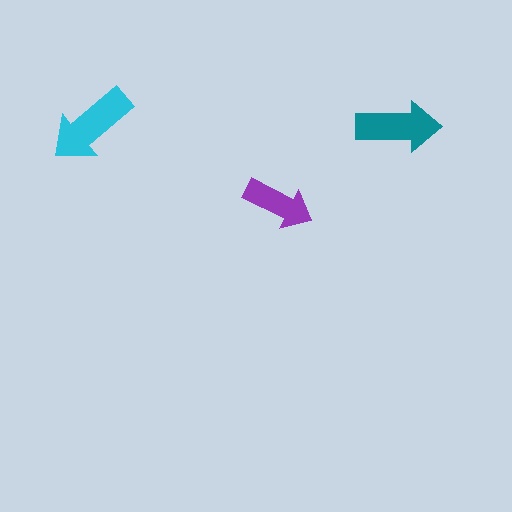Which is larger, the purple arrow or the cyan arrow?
The cyan one.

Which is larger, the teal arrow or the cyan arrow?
The cyan one.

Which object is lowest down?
The purple arrow is bottommost.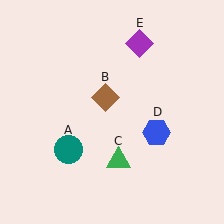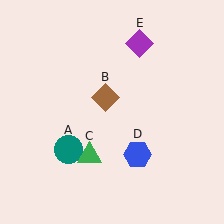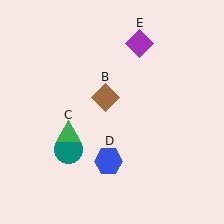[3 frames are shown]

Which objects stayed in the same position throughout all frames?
Teal circle (object A) and brown diamond (object B) and purple diamond (object E) remained stationary.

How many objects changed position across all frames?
2 objects changed position: green triangle (object C), blue hexagon (object D).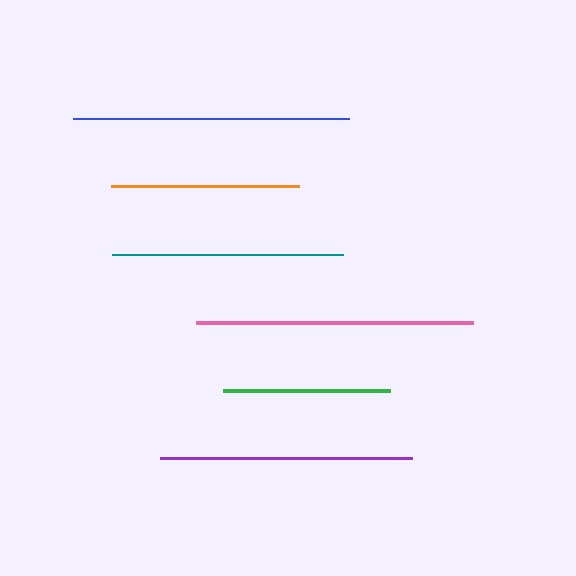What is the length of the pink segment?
The pink segment is approximately 277 pixels long.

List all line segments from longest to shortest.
From longest to shortest: pink, blue, purple, teal, orange, green.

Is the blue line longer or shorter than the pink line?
The pink line is longer than the blue line.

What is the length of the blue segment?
The blue segment is approximately 276 pixels long.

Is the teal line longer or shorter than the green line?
The teal line is longer than the green line.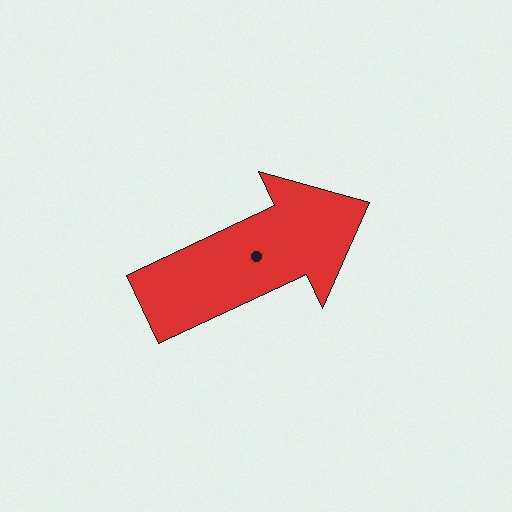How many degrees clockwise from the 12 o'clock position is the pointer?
Approximately 65 degrees.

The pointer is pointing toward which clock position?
Roughly 2 o'clock.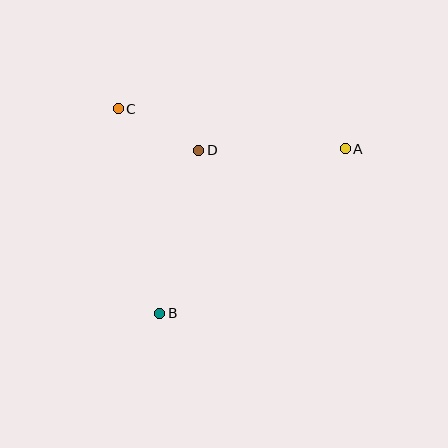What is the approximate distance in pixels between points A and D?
The distance between A and D is approximately 146 pixels.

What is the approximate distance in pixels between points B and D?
The distance between B and D is approximately 168 pixels.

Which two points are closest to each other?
Points C and D are closest to each other.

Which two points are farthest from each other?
Points A and B are farthest from each other.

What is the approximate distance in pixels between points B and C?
The distance between B and C is approximately 209 pixels.